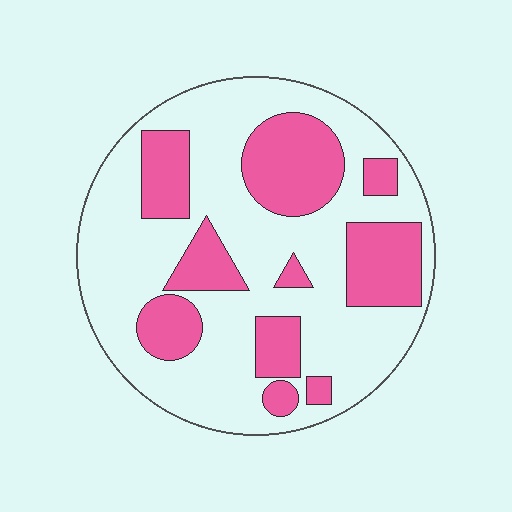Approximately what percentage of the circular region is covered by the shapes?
Approximately 30%.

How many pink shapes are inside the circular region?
10.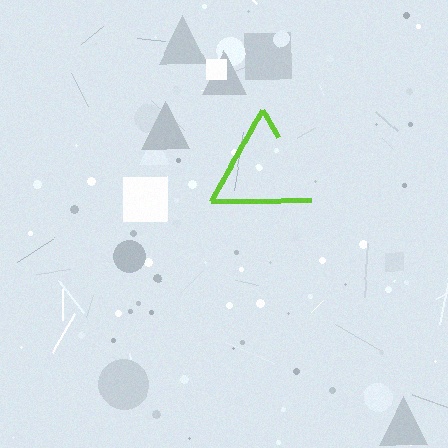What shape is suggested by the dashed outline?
The dashed outline suggests a triangle.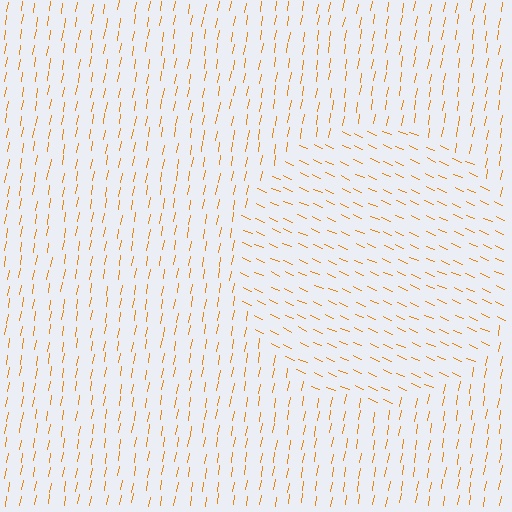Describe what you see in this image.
The image is filled with small orange line segments. A circle region in the image has lines oriented differently from the surrounding lines, creating a visible texture boundary.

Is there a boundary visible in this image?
Yes, there is a texture boundary formed by a change in line orientation.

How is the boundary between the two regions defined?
The boundary is defined purely by a change in line orientation (approximately 76 degrees difference). All lines are the same color and thickness.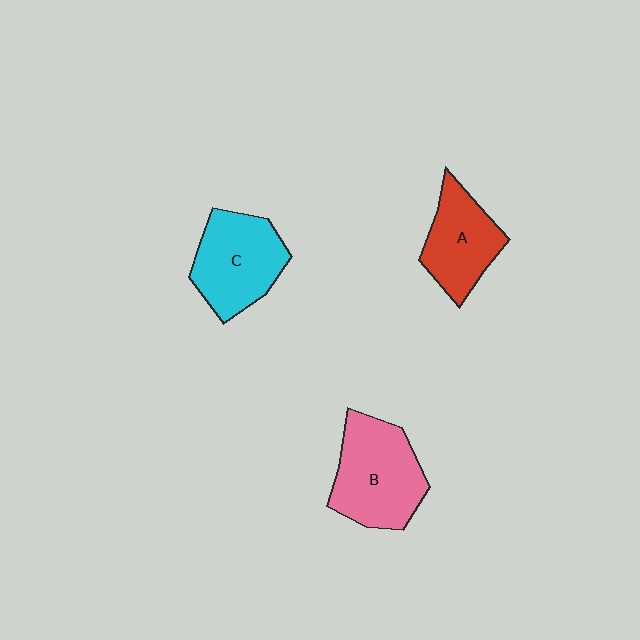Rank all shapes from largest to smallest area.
From largest to smallest: B (pink), C (cyan), A (red).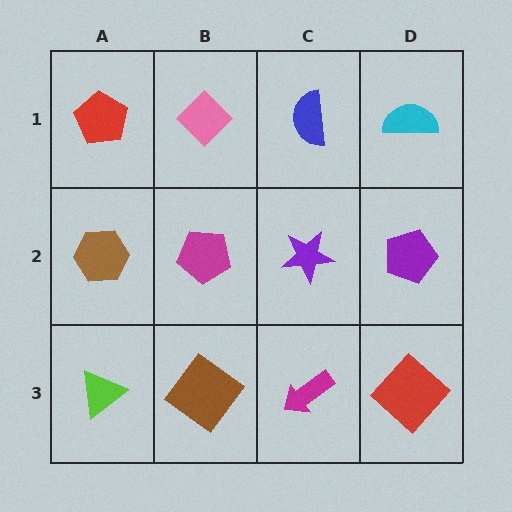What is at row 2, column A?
A brown hexagon.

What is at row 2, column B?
A magenta pentagon.